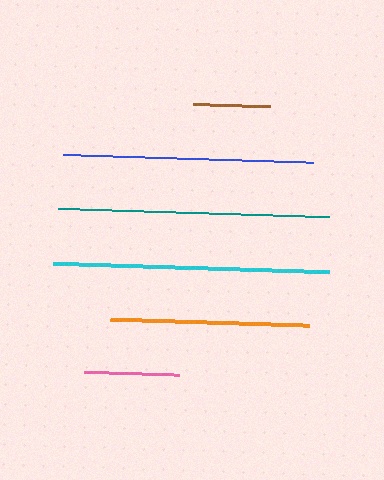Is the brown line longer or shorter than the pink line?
The pink line is longer than the brown line.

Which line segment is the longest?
The cyan line is the longest at approximately 276 pixels.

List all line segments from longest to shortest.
From longest to shortest: cyan, teal, blue, orange, pink, brown.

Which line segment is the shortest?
The brown line is the shortest at approximately 77 pixels.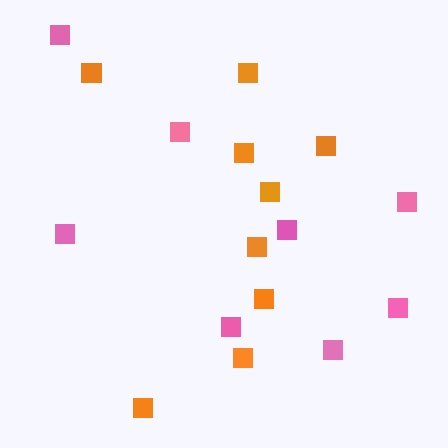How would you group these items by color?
There are 2 groups: one group of orange squares (9) and one group of pink squares (8).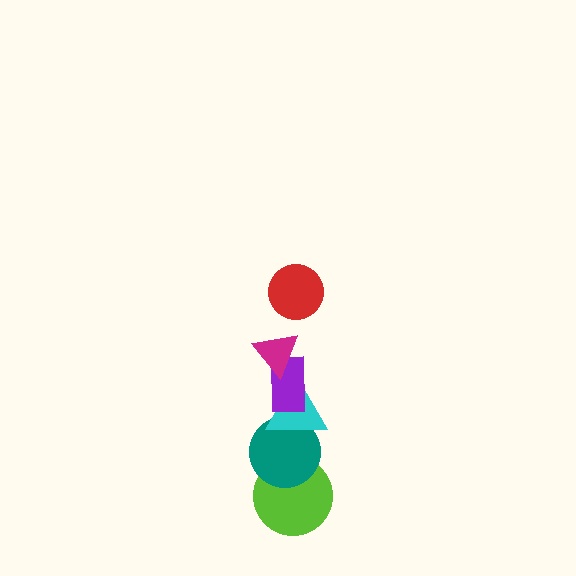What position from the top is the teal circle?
The teal circle is 5th from the top.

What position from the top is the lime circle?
The lime circle is 6th from the top.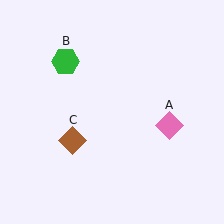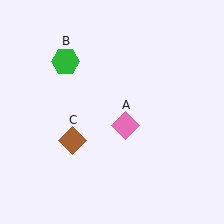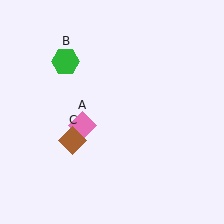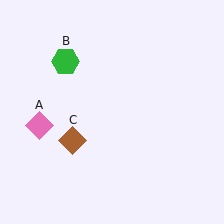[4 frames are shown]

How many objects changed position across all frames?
1 object changed position: pink diamond (object A).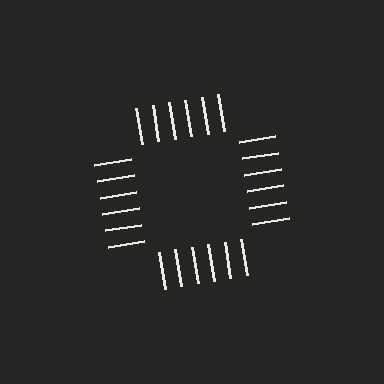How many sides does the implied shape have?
4 sides — the line-ends trace a square.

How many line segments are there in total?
24 — 6 along each of the 4 edges.